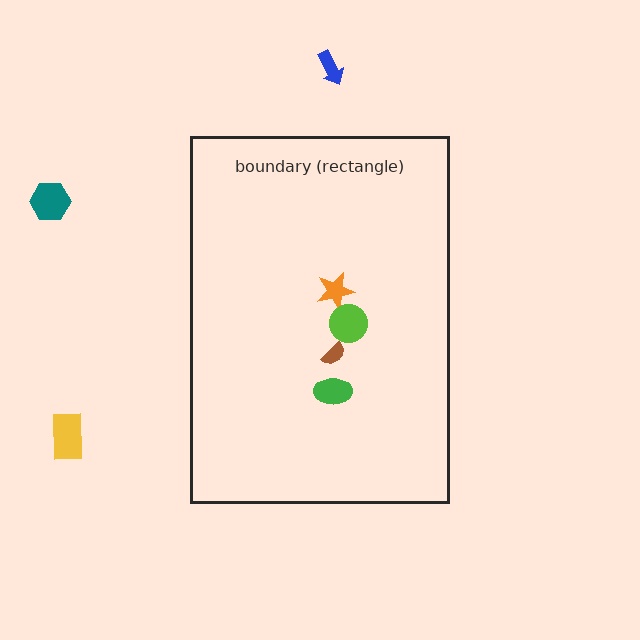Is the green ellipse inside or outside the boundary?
Inside.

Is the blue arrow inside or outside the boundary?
Outside.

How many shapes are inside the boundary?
4 inside, 3 outside.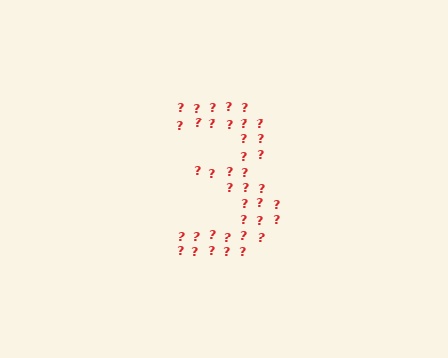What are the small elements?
The small elements are question marks.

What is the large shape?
The large shape is the digit 3.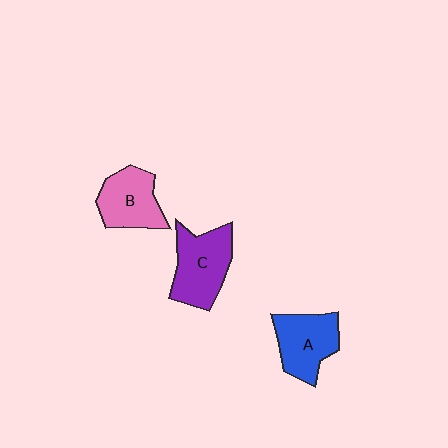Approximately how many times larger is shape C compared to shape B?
Approximately 1.2 times.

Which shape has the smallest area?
Shape B (pink).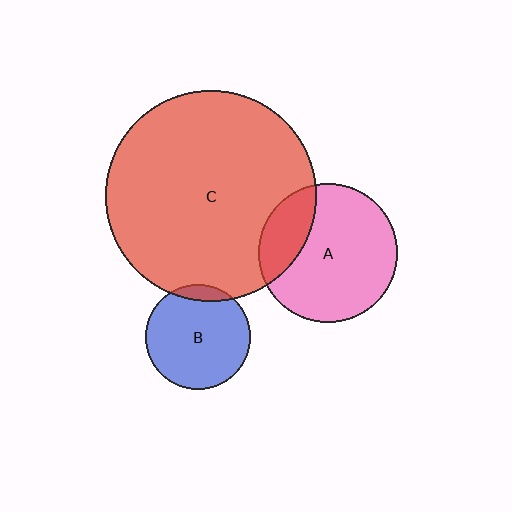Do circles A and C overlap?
Yes.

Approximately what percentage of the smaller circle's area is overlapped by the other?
Approximately 25%.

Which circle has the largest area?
Circle C (red).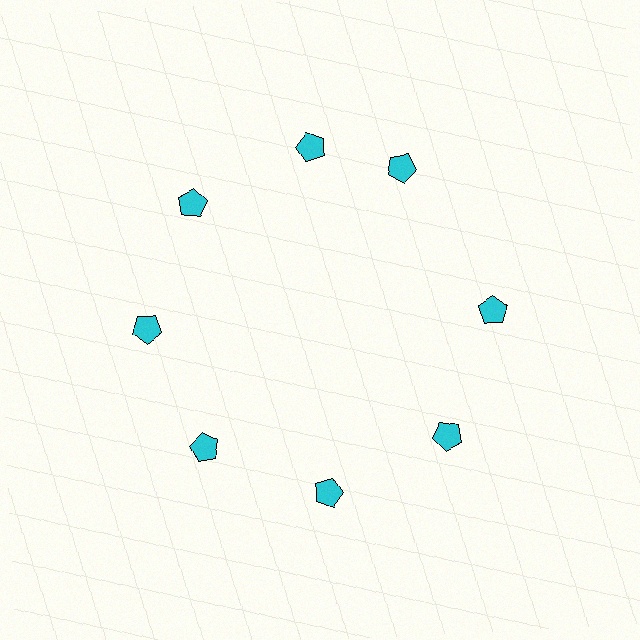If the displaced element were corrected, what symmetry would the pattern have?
It would have 8-fold rotational symmetry — the pattern would map onto itself every 45 degrees.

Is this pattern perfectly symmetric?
No. The 8 cyan pentagons are arranged in a ring, but one element near the 2 o'clock position is rotated out of alignment along the ring, breaking the 8-fold rotational symmetry.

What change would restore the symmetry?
The symmetry would be restored by rotating it back into even spacing with its neighbors so that all 8 pentagons sit at equal angles and equal distance from the center.